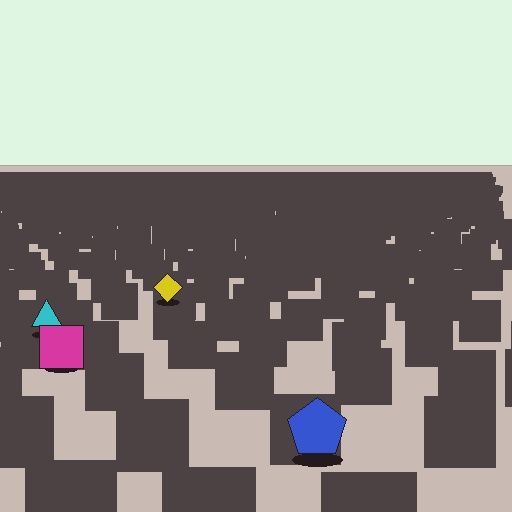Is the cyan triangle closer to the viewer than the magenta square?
No. The magenta square is closer — you can tell from the texture gradient: the ground texture is coarser near it.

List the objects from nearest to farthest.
From nearest to farthest: the blue pentagon, the magenta square, the cyan triangle, the yellow diamond.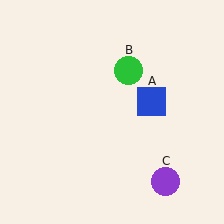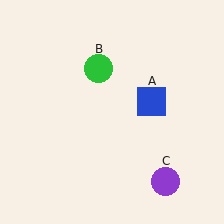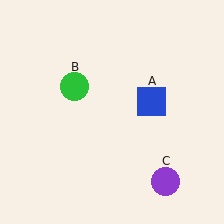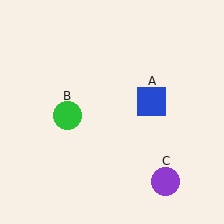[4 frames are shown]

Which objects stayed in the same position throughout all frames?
Blue square (object A) and purple circle (object C) remained stationary.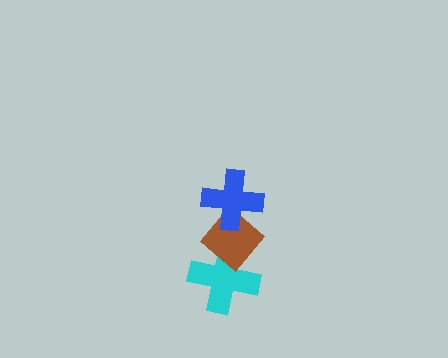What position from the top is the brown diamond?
The brown diamond is 2nd from the top.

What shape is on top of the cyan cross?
The brown diamond is on top of the cyan cross.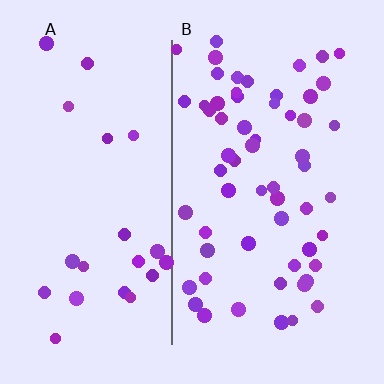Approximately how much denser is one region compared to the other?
Approximately 2.5× — region B over region A.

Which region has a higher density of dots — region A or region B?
B (the right).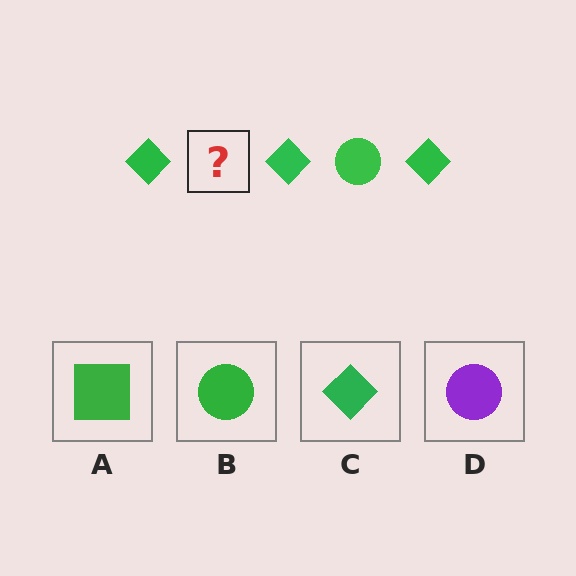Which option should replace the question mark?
Option B.